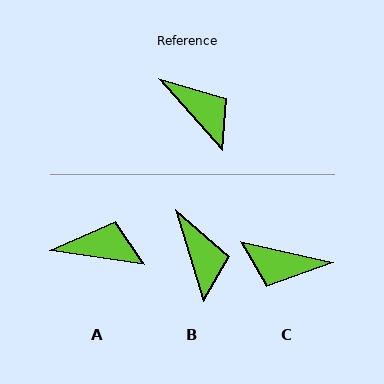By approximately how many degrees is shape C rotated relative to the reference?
Approximately 144 degrees clockwise.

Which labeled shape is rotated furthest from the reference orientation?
C, about 144 degrees away.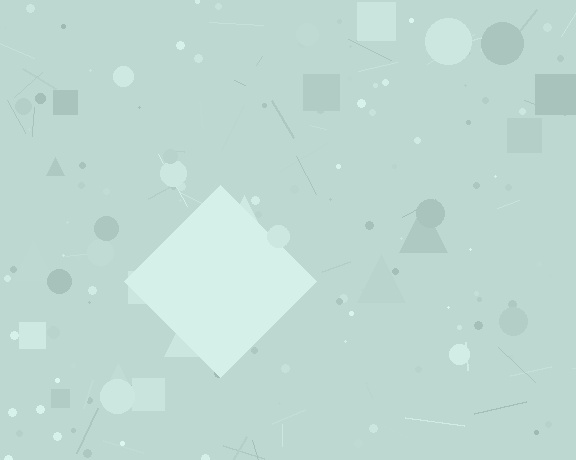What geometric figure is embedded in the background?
A diamond is embedded in the background.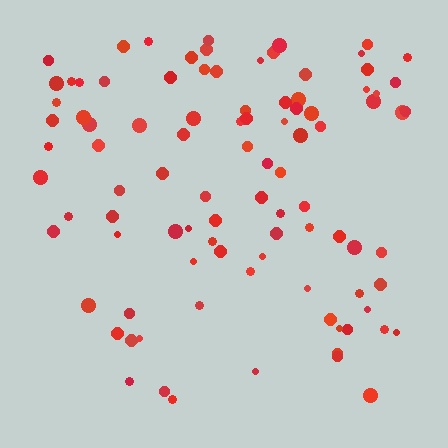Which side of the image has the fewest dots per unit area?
The bottom.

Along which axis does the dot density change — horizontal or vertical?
Vertical.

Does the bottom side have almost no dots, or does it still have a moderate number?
Still a moderate number, just noticeably fewer than the top.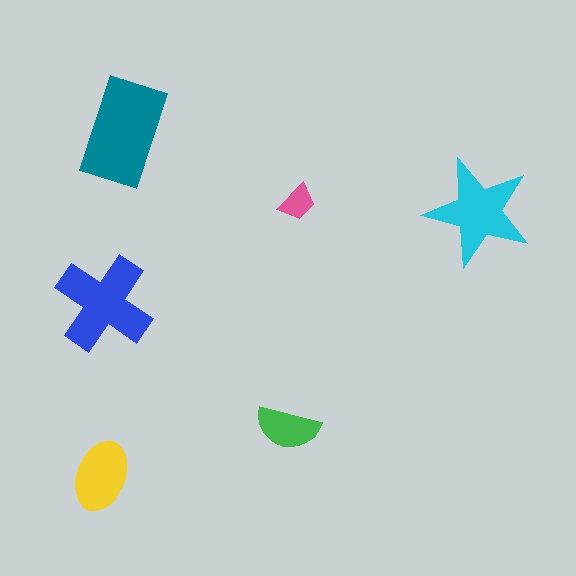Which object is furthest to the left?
The yellow ellipse is leftmost.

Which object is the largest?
The teal rectangle.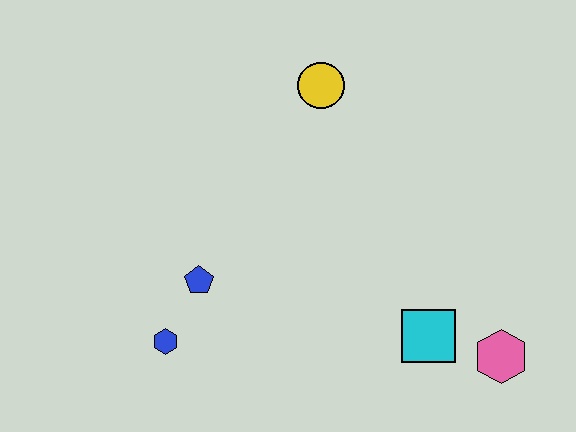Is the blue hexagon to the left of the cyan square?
Yes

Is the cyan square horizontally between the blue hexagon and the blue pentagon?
No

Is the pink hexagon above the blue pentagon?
No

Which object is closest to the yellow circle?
The blue pentagon is closest to the yellow circle.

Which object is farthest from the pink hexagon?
The blue hexagon is farthest from the pink hexagon.